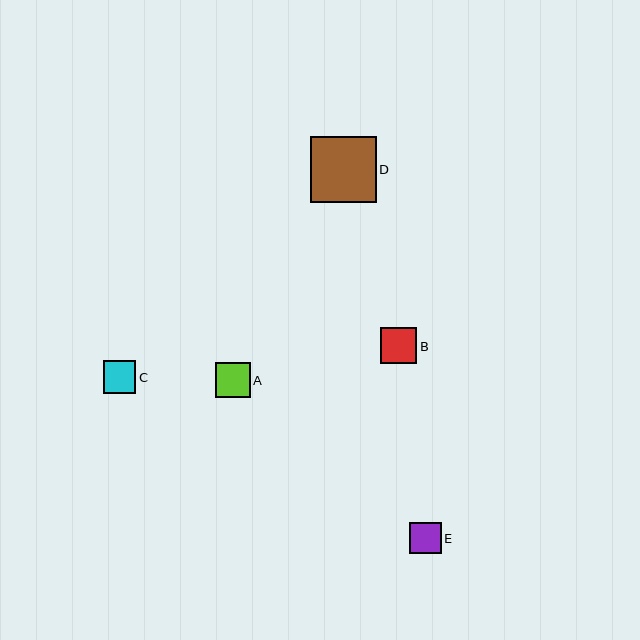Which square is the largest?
Square D is the largest with a size of approximately 66 pixels.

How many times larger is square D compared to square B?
Square D is approximately 1.8 times the size of square B.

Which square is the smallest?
Square E is the smallest with a size of approximately 32 pixels.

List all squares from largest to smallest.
From largest to smallest: D, B, A, C, E.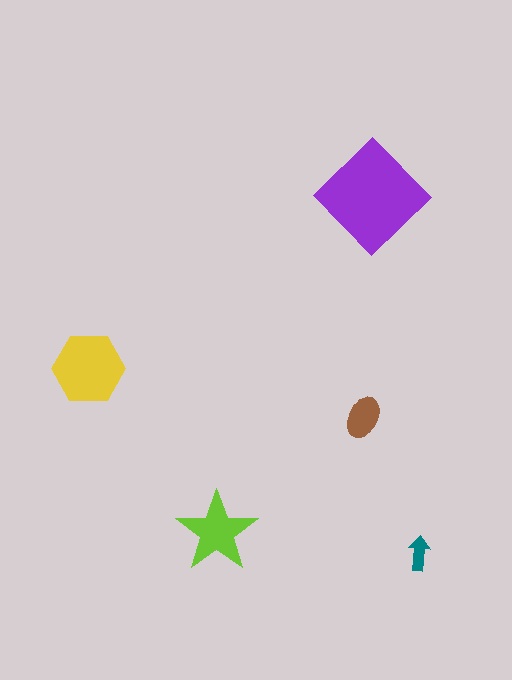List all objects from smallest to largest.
The teal arrow, the brown ellipse, the lime star, the yellow hexagon, the purple diamond.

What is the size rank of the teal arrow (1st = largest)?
5th.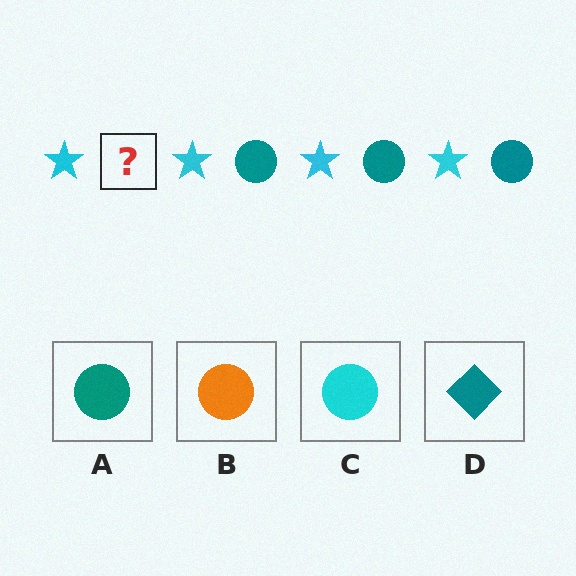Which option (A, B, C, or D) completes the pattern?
A.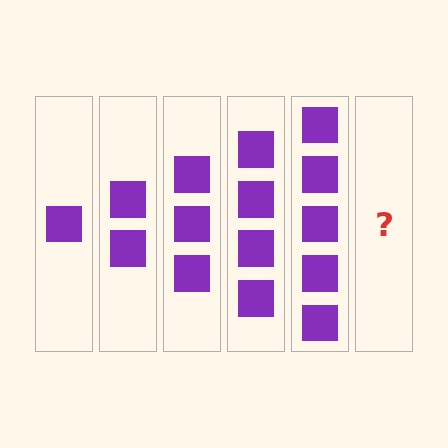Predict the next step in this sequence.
The next step is 6 squares.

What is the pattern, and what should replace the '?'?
The pattern is that each step adds one more square. The '?' should be 6 squares.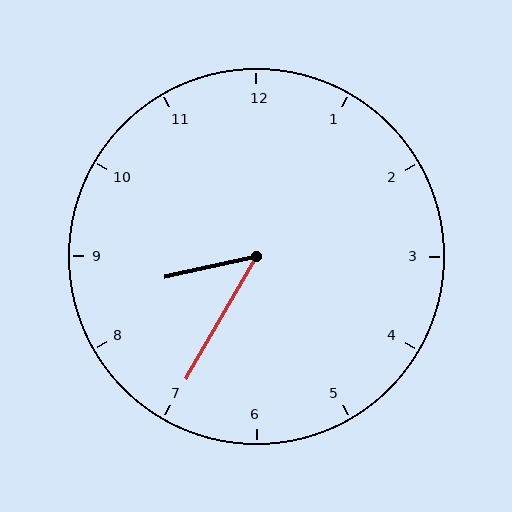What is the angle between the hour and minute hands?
Approximately 48 degrees.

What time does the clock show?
8:35.